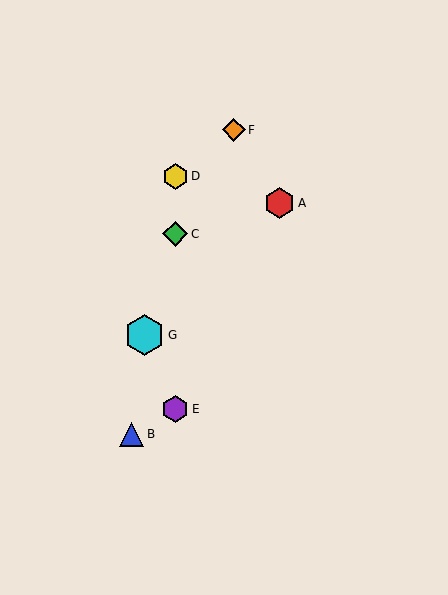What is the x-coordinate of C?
Object C is at x≈175.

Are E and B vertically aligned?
No, E is at x≈175 and B is at x≈132.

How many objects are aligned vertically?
3 objects (C, D, E) are aligned vertically.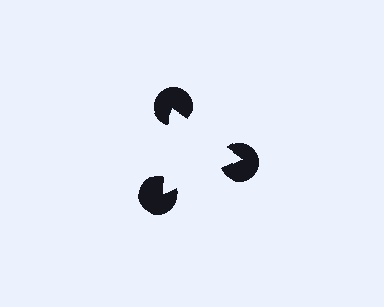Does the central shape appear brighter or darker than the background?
It typically appears slightly brighter than the background, even though no actual brightness change is drawn.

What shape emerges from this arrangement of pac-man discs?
An illusory triangle — its edges are inferred from the aligned wedge cuts in the pac-man discs, not physically drawn.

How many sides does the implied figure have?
3 sides.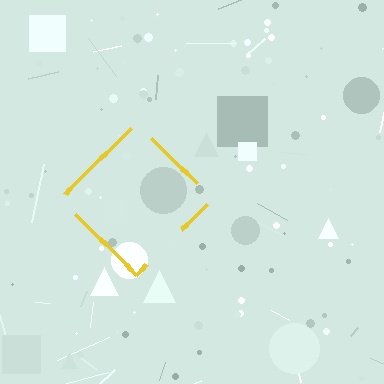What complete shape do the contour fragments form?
The contour fragments form a diamond.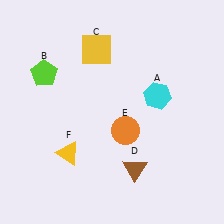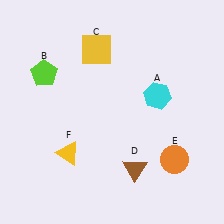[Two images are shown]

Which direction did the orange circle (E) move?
The orange circle (E) moved right.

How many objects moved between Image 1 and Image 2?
1 object moved between the two images.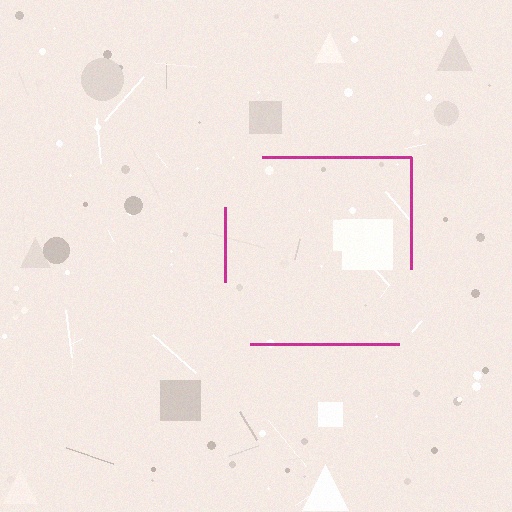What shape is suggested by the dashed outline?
The dashed outline suggests a square.